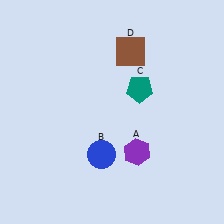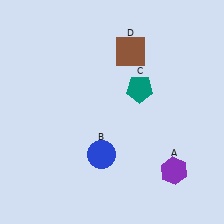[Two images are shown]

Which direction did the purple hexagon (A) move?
The purple hexagon (A) moved right.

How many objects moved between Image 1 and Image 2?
1 object moved between the two images.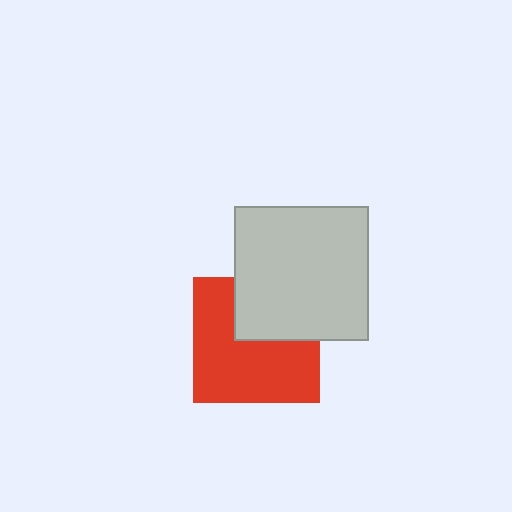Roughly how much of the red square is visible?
Most of it is visible (roughly 65%).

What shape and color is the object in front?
The object in front is a light gray square.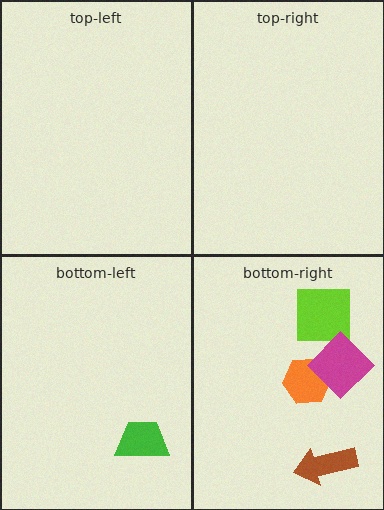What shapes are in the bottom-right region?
The orange hexagon, the lime square, the magenta diamond, the brown arrow.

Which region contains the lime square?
The bottom-right region.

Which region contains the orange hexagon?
The bottom-right region.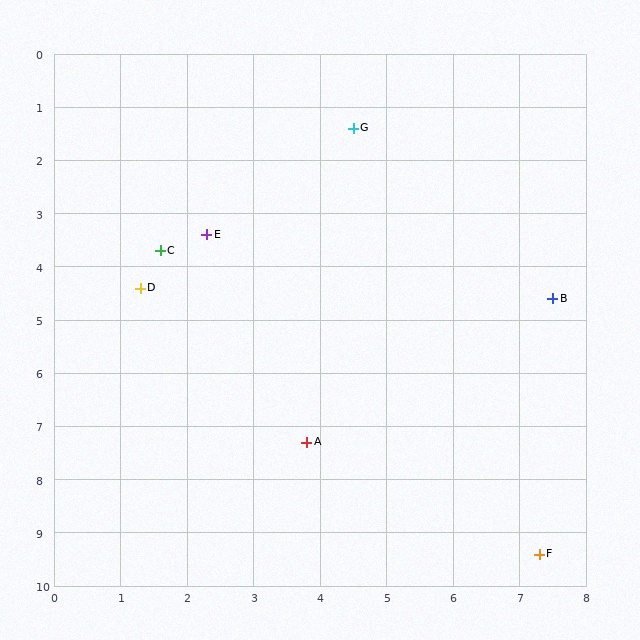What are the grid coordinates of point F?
Point F is at approximately (7.3, 9.4).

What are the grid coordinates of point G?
Point G is at approximately (4.5, 1.4).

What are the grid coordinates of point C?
Point C is at approximately (1.6, 3.7).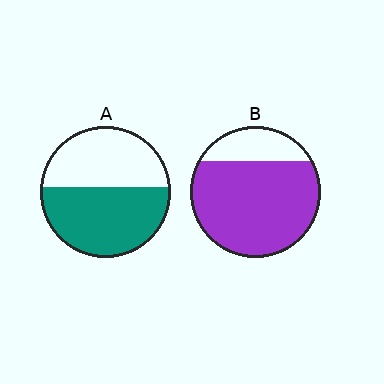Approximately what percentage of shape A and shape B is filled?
A is approximately 55% and B is approximately 80%.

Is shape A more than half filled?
Yes.